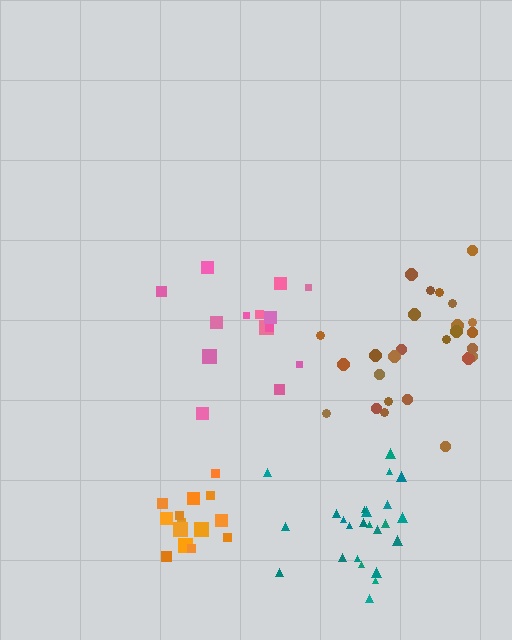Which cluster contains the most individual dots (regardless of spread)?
Brown (26).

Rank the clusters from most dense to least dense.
teal, orange, brown, pink.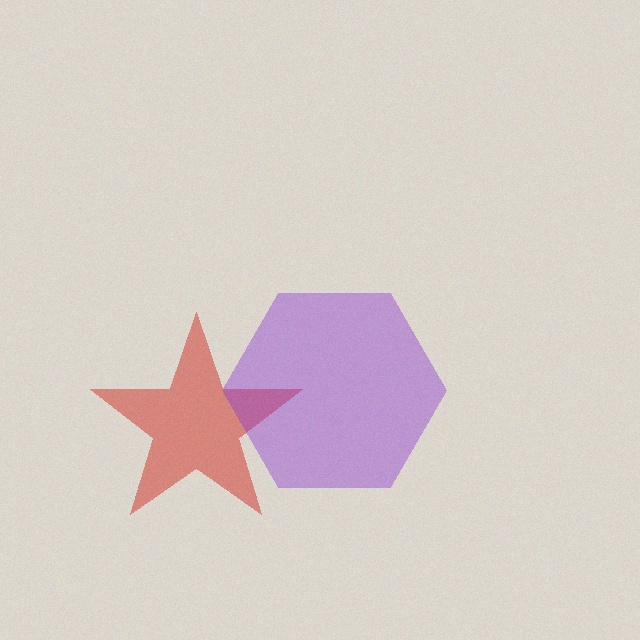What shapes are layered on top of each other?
The layered shapes are: a red star, a purple hexagon.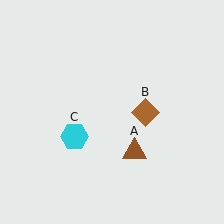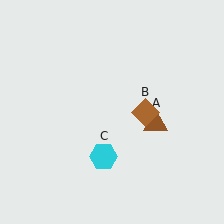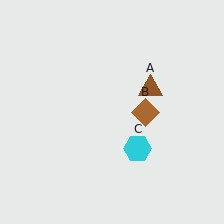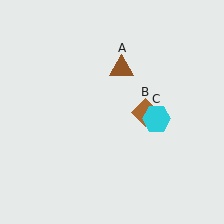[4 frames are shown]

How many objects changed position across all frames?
2 objects changed position: brown triangle (object A), cyan hexagon (object C).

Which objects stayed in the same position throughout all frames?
Brown diamond (object B) remained stationary.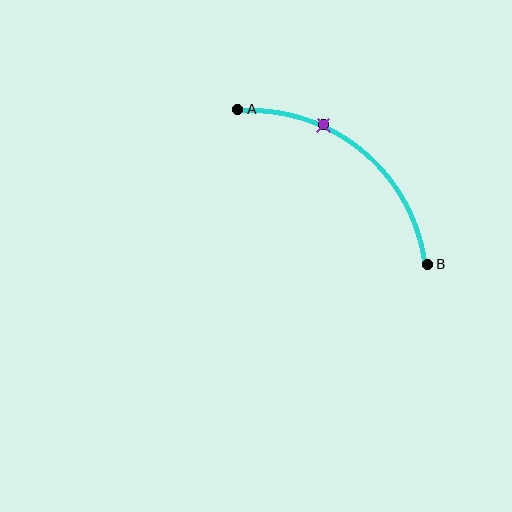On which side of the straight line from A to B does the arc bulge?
The arc bulges above and to the right of the straight line connecting A and B.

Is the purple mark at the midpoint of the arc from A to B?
No. The purple mark lies on the arc but is closer to endpoint A. The arc midpoint would be at the point on the curve equidistant along the arc from both A and B.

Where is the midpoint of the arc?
The arc midpoint is the point on the curve farthest from the straight line joining A and B. It sits above and to the right of that line.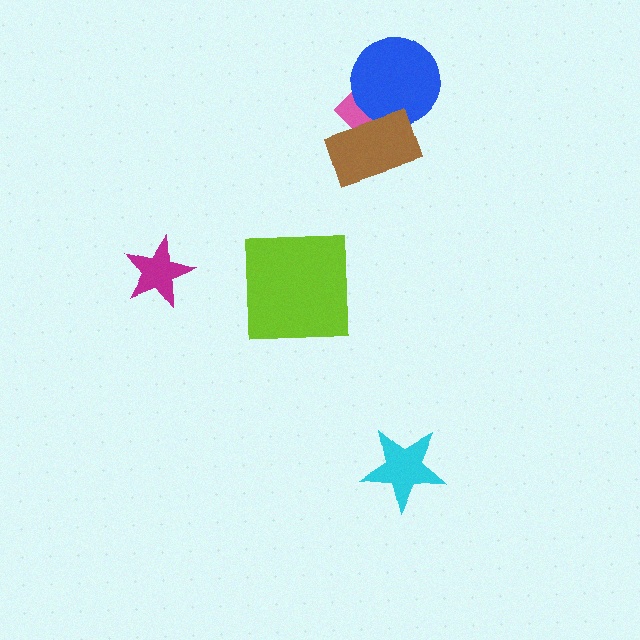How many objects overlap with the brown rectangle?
2 objects overlap with the brown rectangle.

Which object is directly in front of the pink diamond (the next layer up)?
The blue circle is directly in front of the pink diamond.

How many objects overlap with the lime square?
0 objects overlap with the lime square.